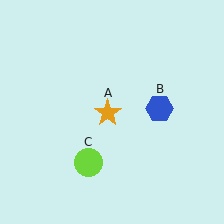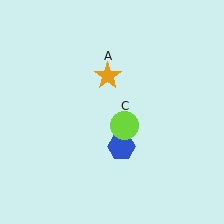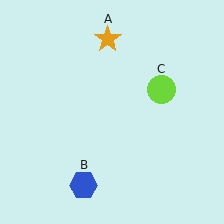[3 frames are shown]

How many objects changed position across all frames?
3 objects changed position: orange star (object A), blue hexagon (object B), lime circle (object C).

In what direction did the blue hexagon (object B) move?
The blue hexagon (object B) moved down and to the left.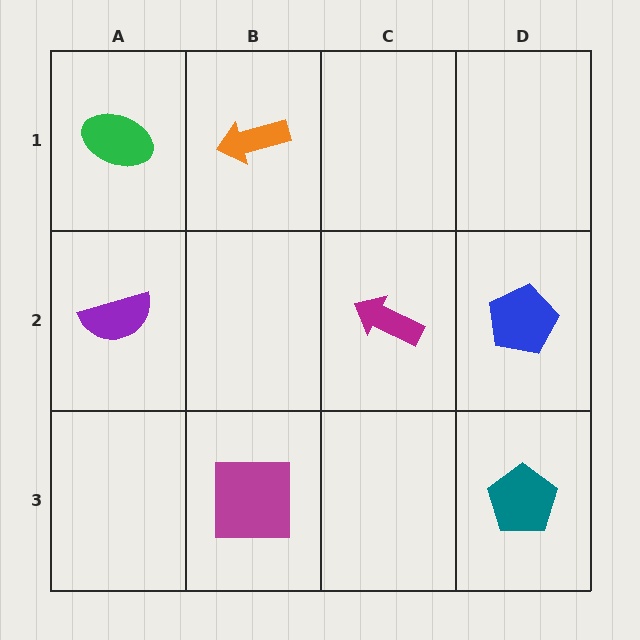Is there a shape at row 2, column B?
No, that cell is empty.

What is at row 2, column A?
A purple semicircle.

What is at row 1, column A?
A green ellipse.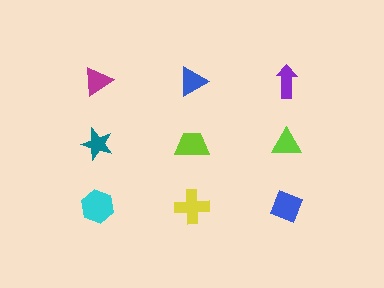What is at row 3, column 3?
A blue diamond.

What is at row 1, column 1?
A magenta triangle.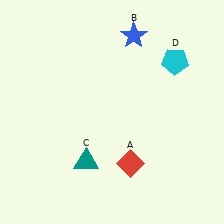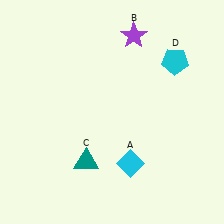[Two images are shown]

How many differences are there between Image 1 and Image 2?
There are 2 differences between the two images.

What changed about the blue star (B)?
In Image 1, B is blue. In Image 2, it changed to purple.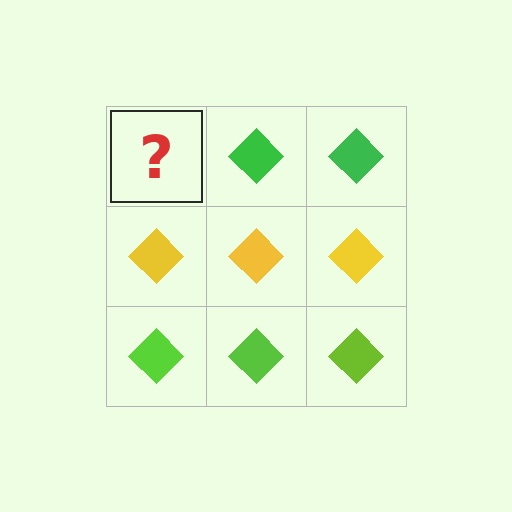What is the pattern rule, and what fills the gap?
The rule is that each row has a consistent color. The gap should be filled with a green diamond.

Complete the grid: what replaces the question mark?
The question mark should be replaced with a green diamond.